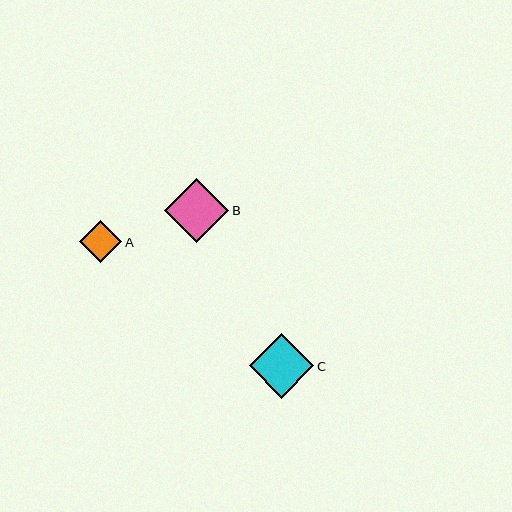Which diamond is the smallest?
Diamond A is the smallest with a size of approximately 42 pixels.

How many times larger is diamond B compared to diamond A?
Diamond B is approximately 1.5 times the size of diamond A.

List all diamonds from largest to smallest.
From largest to smallest: C, B, A.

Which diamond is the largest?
Diamond C is the largest with a size of approximately 64 pixels.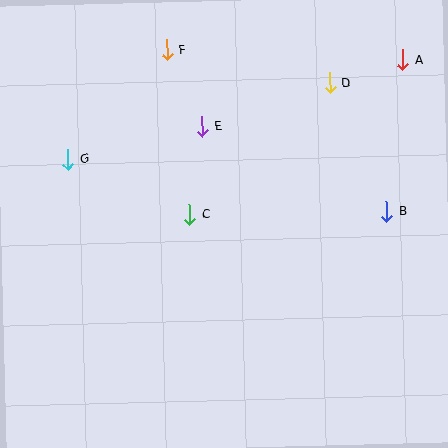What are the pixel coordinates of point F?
Point F is at (167, 50).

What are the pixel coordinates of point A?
Point A is at (402, 60).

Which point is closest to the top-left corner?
Point G is closest to the top-left corner.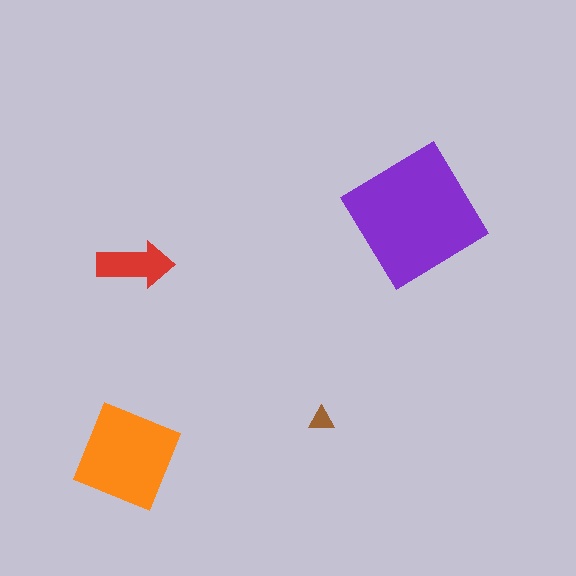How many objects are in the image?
There are 4 objects in the image.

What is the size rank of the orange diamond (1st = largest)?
2nd.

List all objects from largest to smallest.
The purple diamond, the orange diamond, the red arrow, the brown triangle.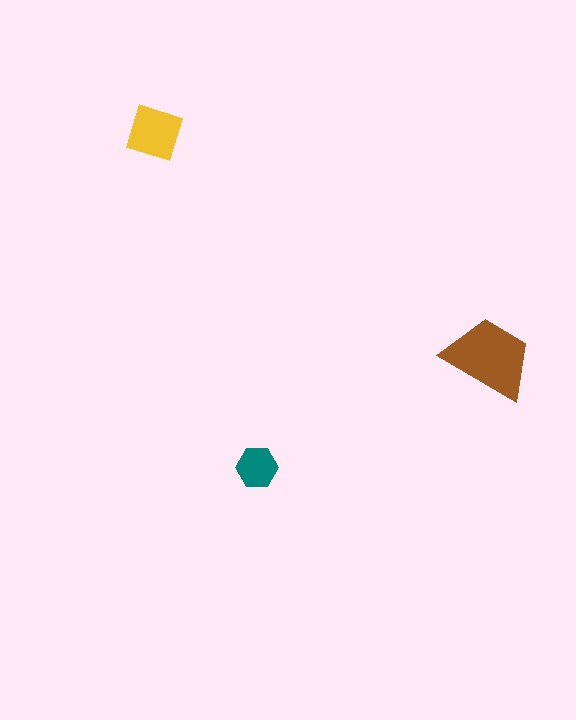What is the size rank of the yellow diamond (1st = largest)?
2nd.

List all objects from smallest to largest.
The teal hexagon, the yellow diamond, the brown trapezoid.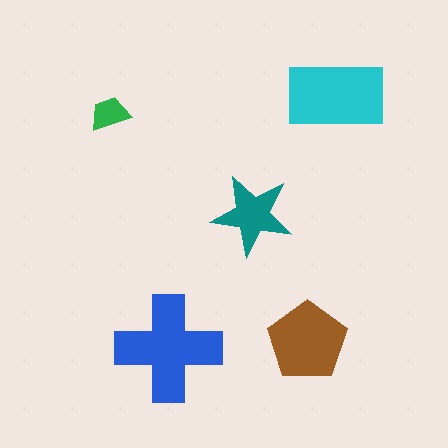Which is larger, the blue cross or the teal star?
The blue cross.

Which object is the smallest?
The green trapezoid.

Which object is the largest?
The blue cross.